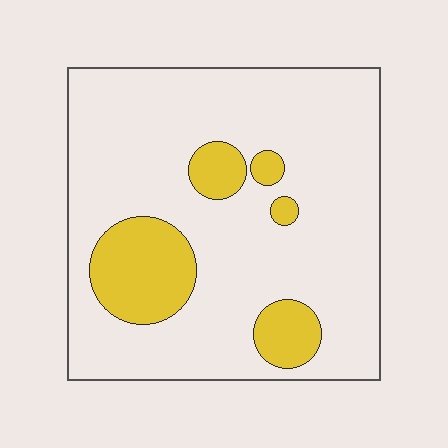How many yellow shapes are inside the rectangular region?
5.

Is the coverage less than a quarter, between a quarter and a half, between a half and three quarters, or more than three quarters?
Less than a quarter.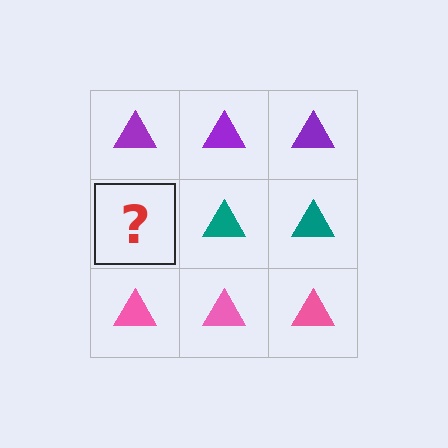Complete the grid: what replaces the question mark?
The question mark should be replaced with a teal triangle.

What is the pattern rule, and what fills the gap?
The rule is that each row has a consistent color. The gap should be filled with a teal triangle.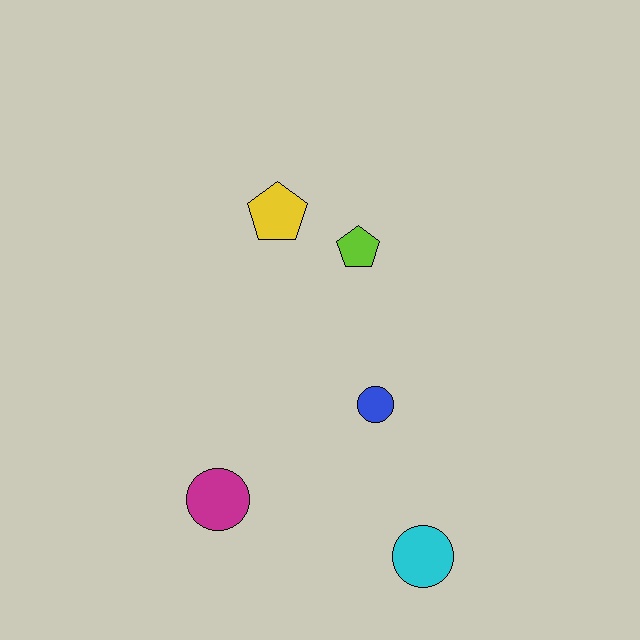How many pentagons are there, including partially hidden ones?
There are 2 pentagons.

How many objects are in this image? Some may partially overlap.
There are 5 objects.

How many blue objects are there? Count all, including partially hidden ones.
There is 1 blue object.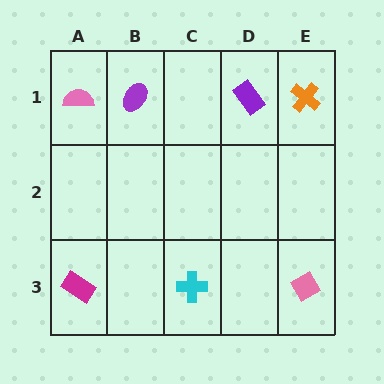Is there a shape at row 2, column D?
No, that cell is empty.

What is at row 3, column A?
A magenta rectangle.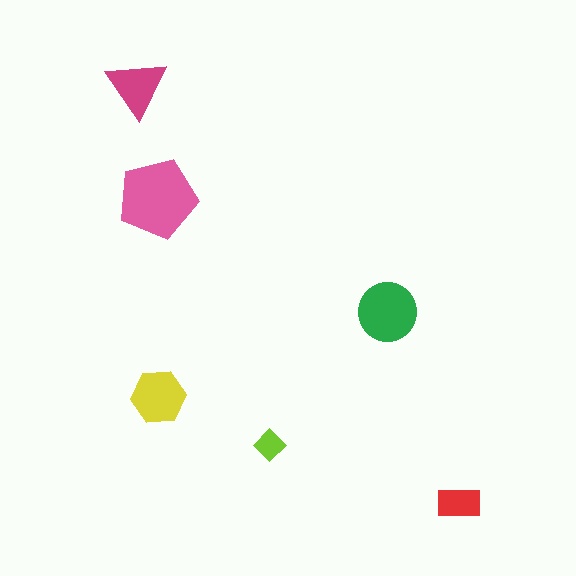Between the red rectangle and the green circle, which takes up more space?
The green circle.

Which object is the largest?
The pink pentagon.